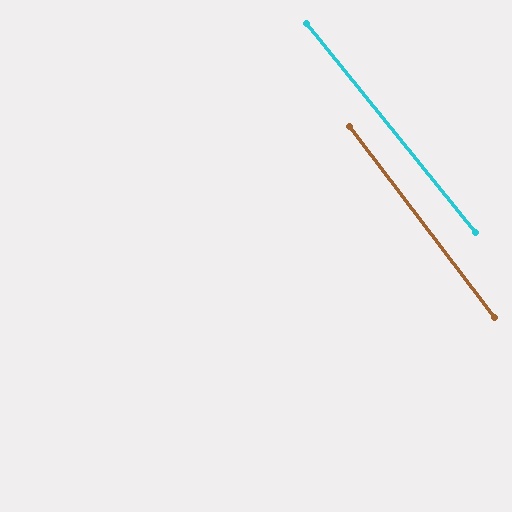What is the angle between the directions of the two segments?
Approximately 2 degrees.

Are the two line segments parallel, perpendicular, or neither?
Parallel — their directions differ by only 1.8°.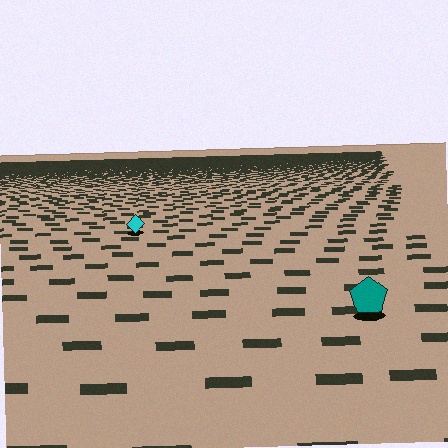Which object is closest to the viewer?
The teal pentagon is closest. The texture marks near it are larger and more spread out.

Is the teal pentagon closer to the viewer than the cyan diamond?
Yes. The teal pentagon is closer — you can tell from the texture gradient: the ground texture is coarser near it.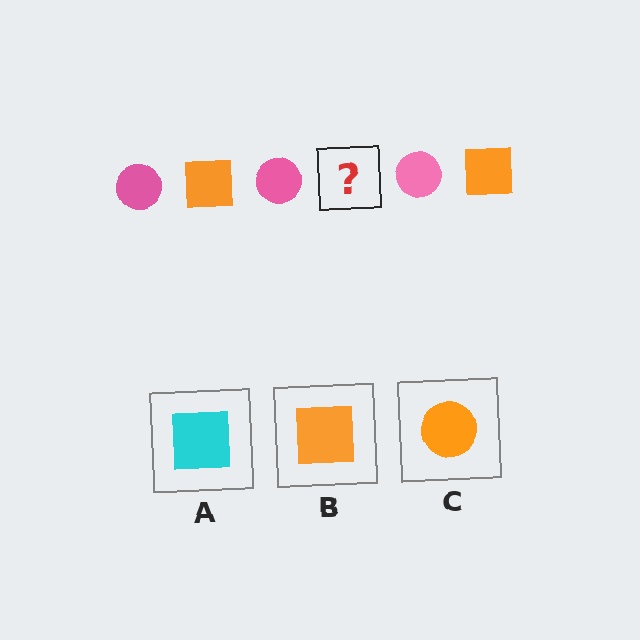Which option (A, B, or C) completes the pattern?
B.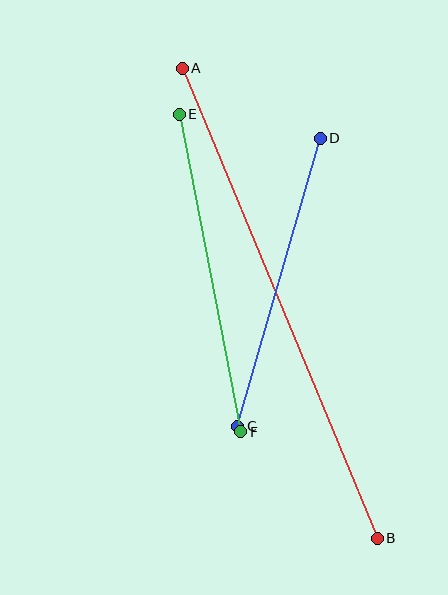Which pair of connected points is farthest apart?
Points A and B are farthest apart.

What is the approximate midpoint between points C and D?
The midpoint is at approximately (279, 282) pixels.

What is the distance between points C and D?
The distance is approximately 300 pixels.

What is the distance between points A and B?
The distance is approximately 509 pixels.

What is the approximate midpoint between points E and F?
The midpoint is at approximately (210, 273) pixels.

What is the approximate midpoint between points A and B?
The midpoint is at approximately (280, 303) pixels.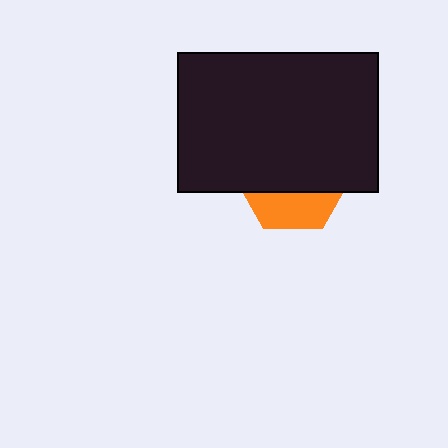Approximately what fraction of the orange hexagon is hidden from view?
Roughly 68% of the orange hexagon is hidden behind the black rectangle.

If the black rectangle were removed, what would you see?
You would see the complete orange hexagon.